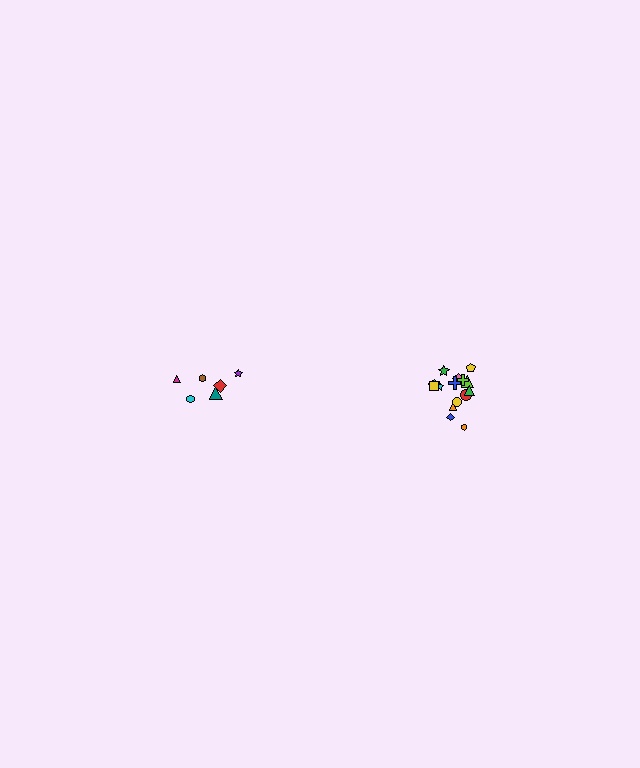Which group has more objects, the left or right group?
The right group.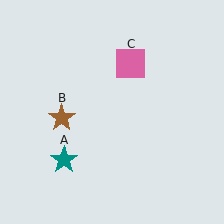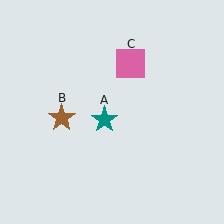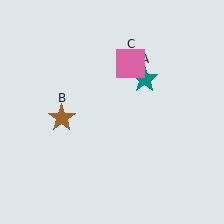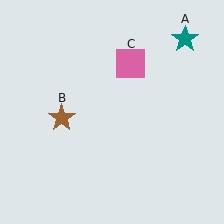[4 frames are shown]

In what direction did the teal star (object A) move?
The teal star (object A) moved up and to the right.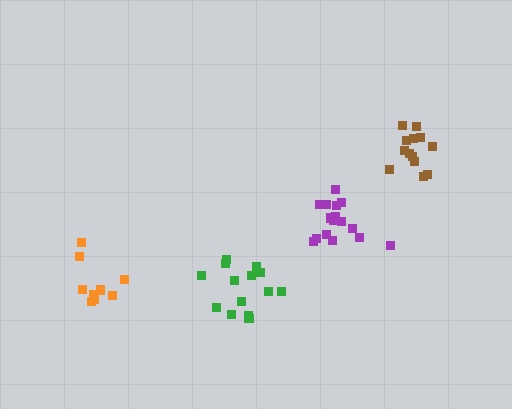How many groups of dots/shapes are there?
There are 4 groups.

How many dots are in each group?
Group 1: 16 dots, Group 2: 14 dots, Group 3: 10 dots, Group 4: 13 dots (53 total).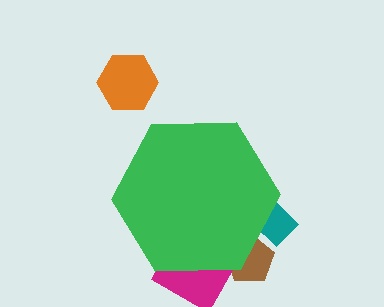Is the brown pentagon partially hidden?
Yes, the brown pentagon is partially hidden behind the green hexagon.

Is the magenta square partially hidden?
Yes, the magenta square is partially hidden behind the green hexagon.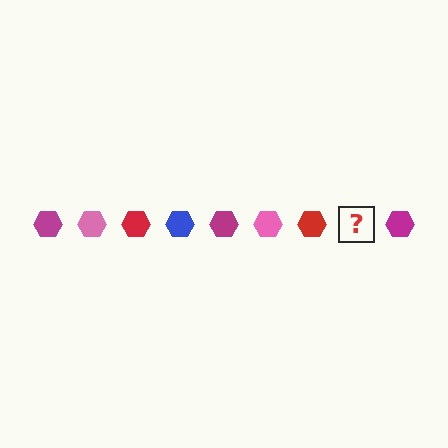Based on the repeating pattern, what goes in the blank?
The blank should be a blue hexagon.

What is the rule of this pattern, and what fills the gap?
The rule is that the pattern cycles through magenta, pink, red, blue hexagons. The gap should be filled with a blue hexagon.